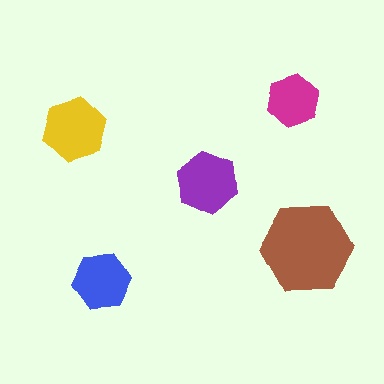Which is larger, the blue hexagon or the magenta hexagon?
The blue one.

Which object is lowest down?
The blue hexagon is bottommost.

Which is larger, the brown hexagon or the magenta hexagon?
The brown one.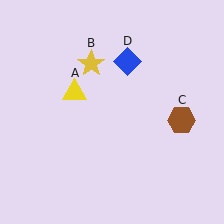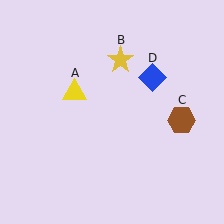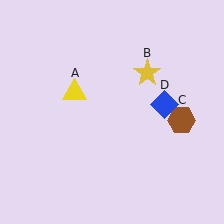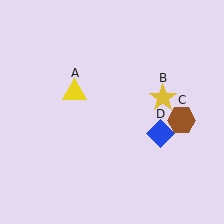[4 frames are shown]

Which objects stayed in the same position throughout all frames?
Yellow triangle (object A) and brown hexagon (object C) remained stationary.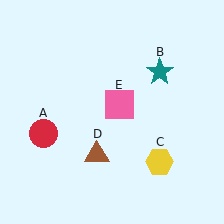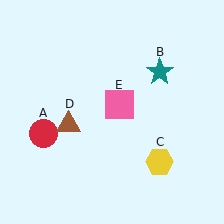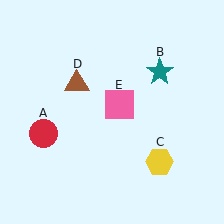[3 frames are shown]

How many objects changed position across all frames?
1 object changed position: brown triangle (object D).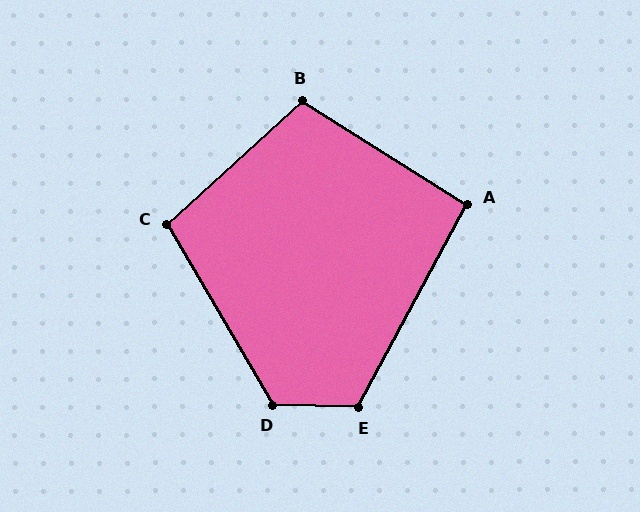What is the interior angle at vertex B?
Approximately 105 degrees (obtuse).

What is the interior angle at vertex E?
Approximately 117 degrees (obtuse).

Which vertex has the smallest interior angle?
A, at approximately 94 degrees.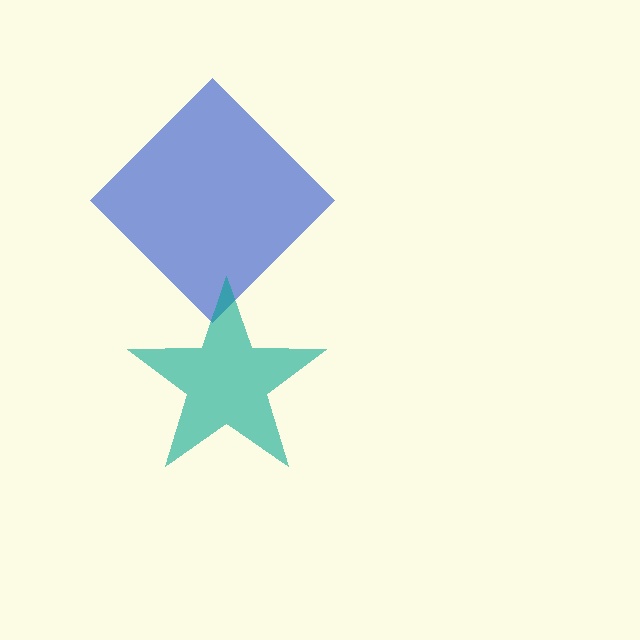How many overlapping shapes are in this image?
There are 2 overlapping shapes in the image.